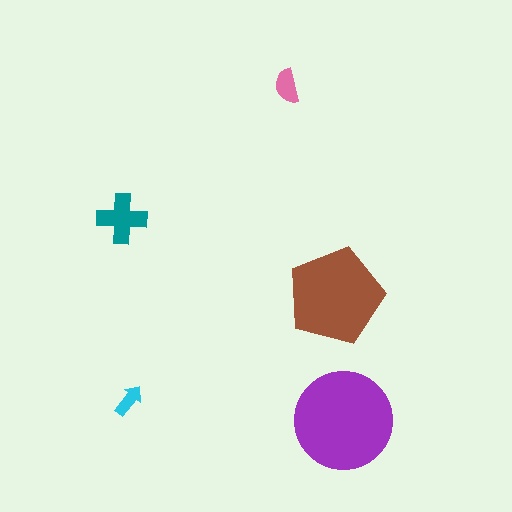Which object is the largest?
The purple circle.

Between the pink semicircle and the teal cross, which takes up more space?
The teal cross.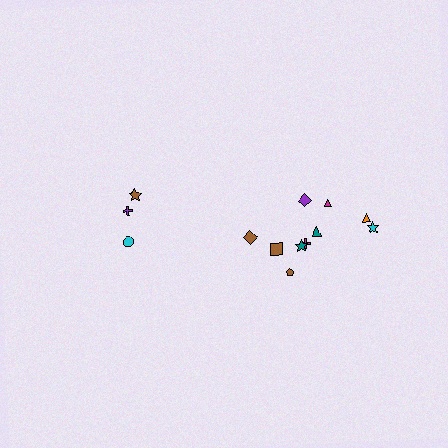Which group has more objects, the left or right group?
The right group.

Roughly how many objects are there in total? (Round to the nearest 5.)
Roughly 15 objects in total.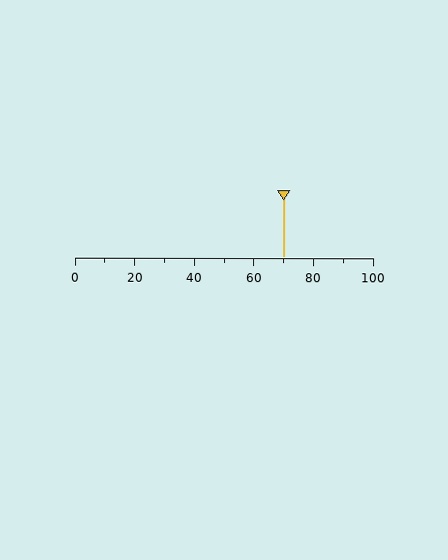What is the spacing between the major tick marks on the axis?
The major ticks are spaced 20 apart.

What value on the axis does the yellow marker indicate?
The marker indicates approximately 70.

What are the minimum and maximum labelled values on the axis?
The axis runs from 0 to 100.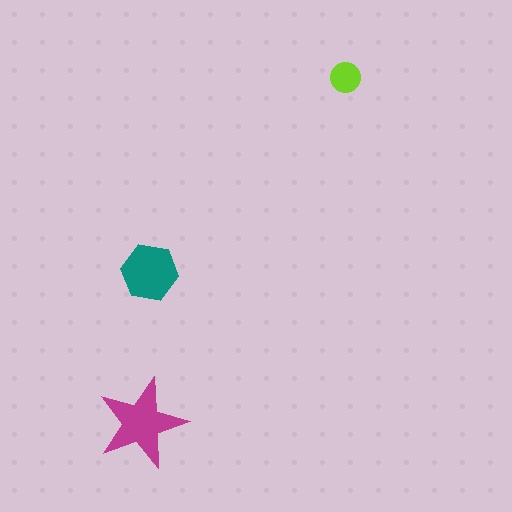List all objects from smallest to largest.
The lime circle, the teal hexagon, the magenta star.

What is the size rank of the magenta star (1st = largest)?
1st.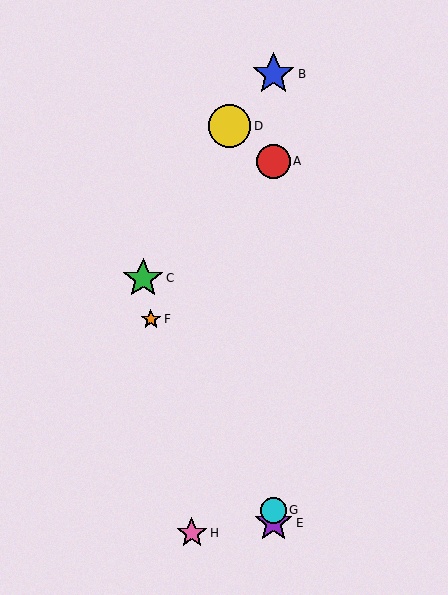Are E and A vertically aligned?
Yes, both are at x≈273.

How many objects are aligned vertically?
4 objects (A, B, E, G) are aligned vertically.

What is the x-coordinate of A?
Object A is at x≈273.